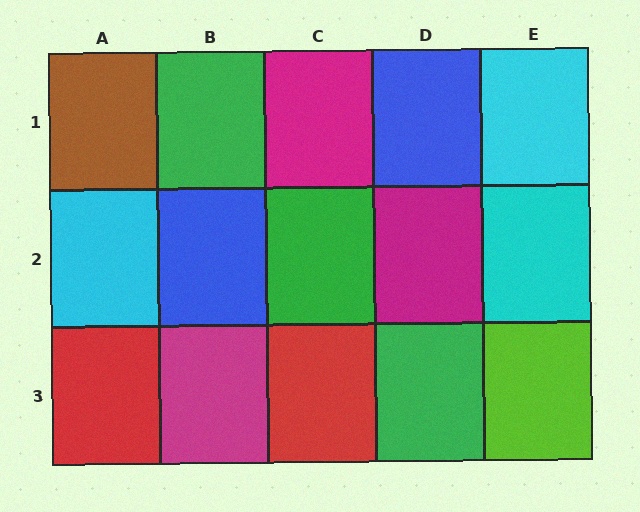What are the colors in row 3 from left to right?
Red, magenta, red, green, lime.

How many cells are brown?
1 cell is brown.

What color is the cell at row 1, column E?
Cyan.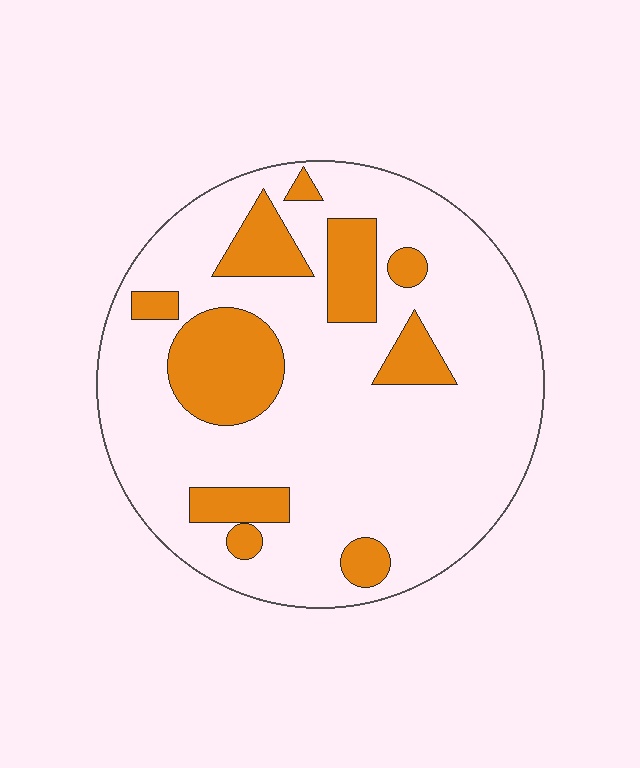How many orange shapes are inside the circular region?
10.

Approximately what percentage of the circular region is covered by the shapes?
Approximately 20%.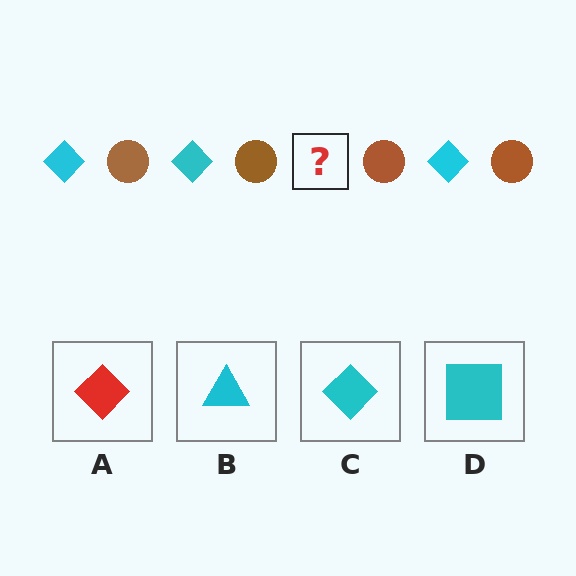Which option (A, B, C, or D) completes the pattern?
C.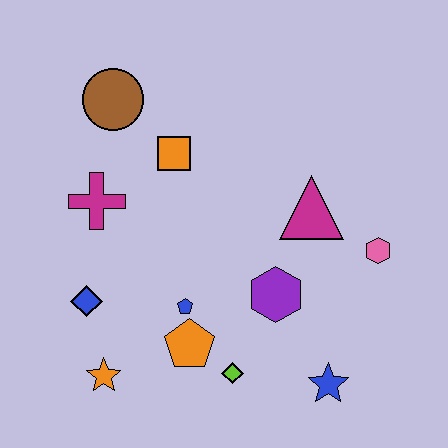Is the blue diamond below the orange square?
Yes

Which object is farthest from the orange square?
The blue star is farthest from the orange square.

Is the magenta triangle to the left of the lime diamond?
No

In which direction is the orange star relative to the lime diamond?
The orange star is to the left of the lime diamond.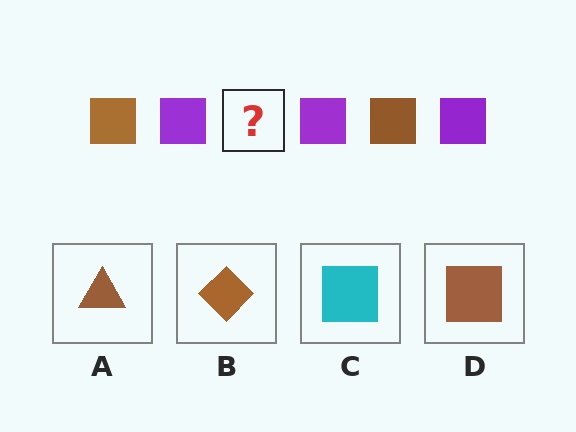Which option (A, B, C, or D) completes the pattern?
D.